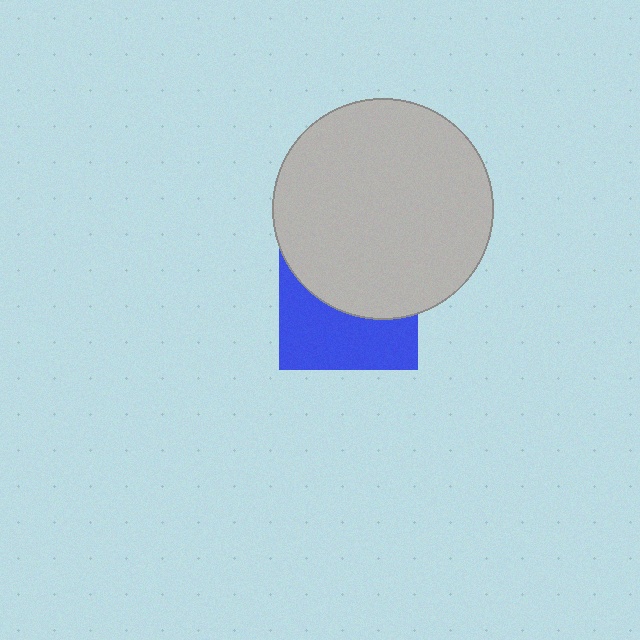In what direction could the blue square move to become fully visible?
The blue square could move down. That would shift it out from behind the light gray circle entirely.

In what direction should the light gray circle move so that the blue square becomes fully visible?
The light gray circle should move up. That is the shortest direction to clear the overlap and leave the blue square fully visible.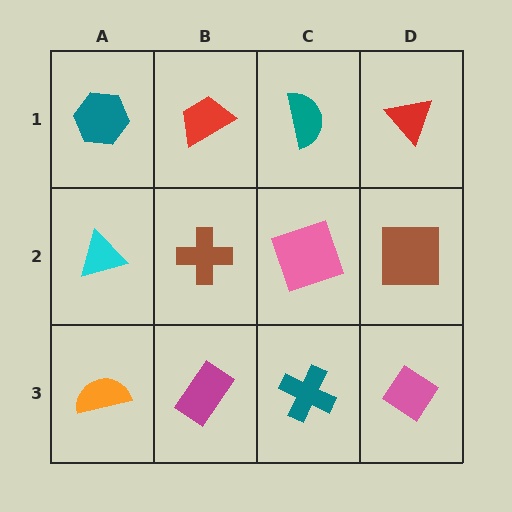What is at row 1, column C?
A teal semicircle.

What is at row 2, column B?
A brown cross.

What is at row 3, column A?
An orange semicircle.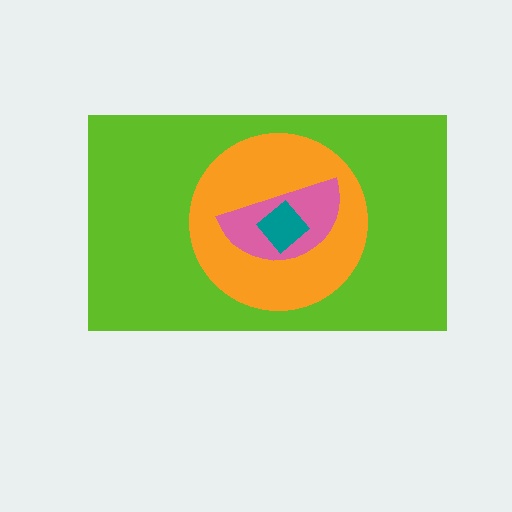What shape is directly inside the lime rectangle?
The orange circle.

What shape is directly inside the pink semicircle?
The teal diamond.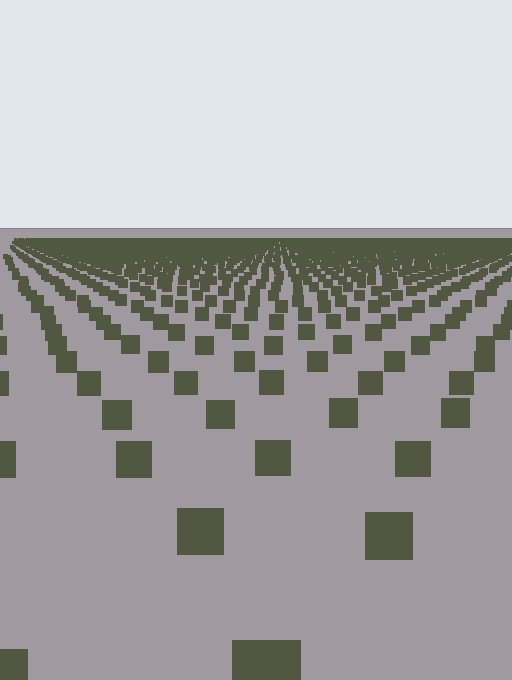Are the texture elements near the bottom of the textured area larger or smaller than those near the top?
Larger. Near the bottom, elements are closer to the viewer and appear at a bigger on-screen size.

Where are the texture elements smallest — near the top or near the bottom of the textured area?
Near the top.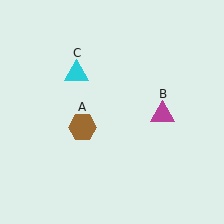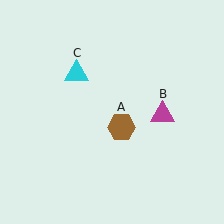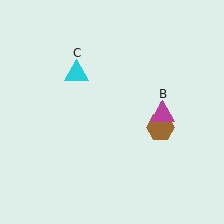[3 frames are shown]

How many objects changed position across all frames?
1 object changed position: brown hexagon (object A).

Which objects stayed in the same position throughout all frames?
Magenta triangle (object B) and cyan triangle (object C) remained stationary.